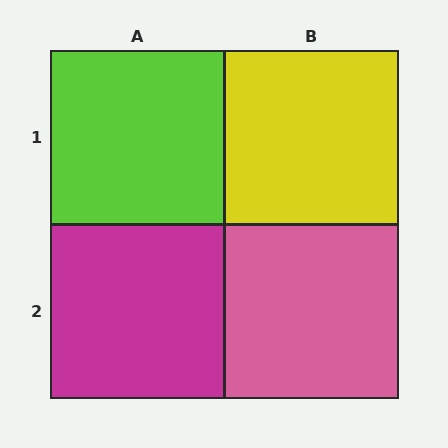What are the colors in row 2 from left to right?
Magenta, pink.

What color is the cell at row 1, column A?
Lime.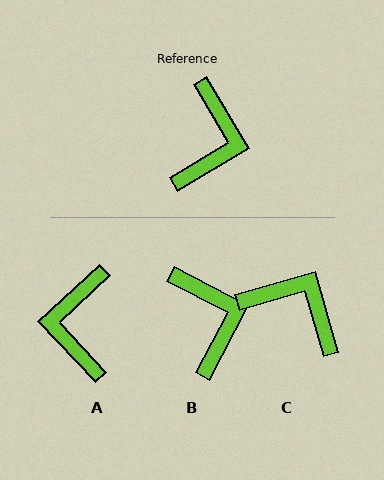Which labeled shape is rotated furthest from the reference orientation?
A, about 168 degrees away.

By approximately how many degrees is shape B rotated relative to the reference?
Approximately 32 degrees counter-clockwise.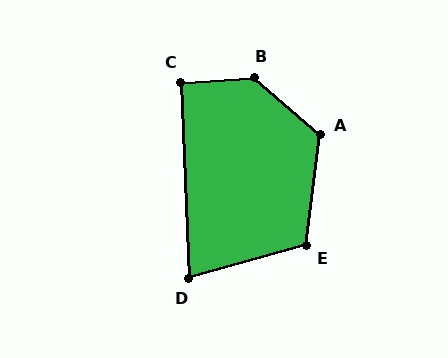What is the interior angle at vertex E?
Approximately 113 degrees (obtuse).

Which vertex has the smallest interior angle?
D, at approximately 77 degrees.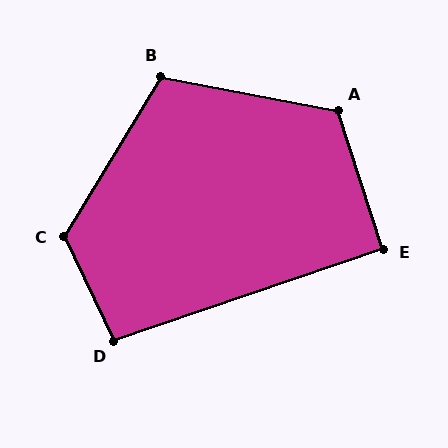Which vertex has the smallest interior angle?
E, at approximately 91 degrees.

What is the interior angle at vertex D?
Approximately 97 degrees (obtuse).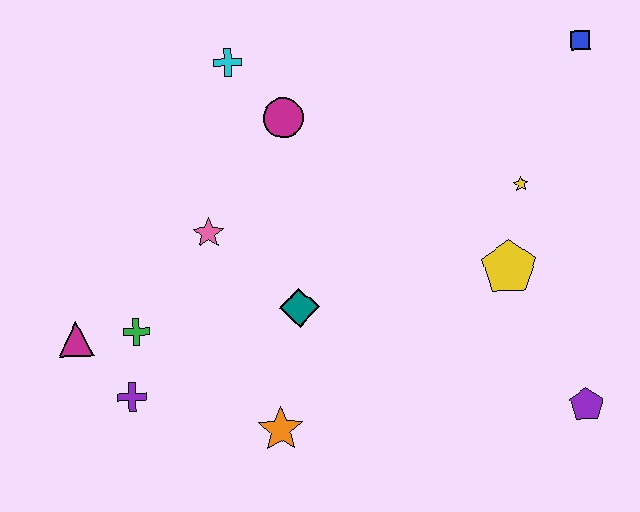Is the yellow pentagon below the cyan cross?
Yes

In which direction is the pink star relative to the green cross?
The pink star is above the green cross.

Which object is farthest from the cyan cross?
The purple pentagon is farthest from the cyan cross.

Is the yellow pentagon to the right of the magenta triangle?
Yes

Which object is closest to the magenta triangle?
The green cross is closest to the magenta triangle.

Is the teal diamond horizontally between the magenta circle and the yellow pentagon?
Yes